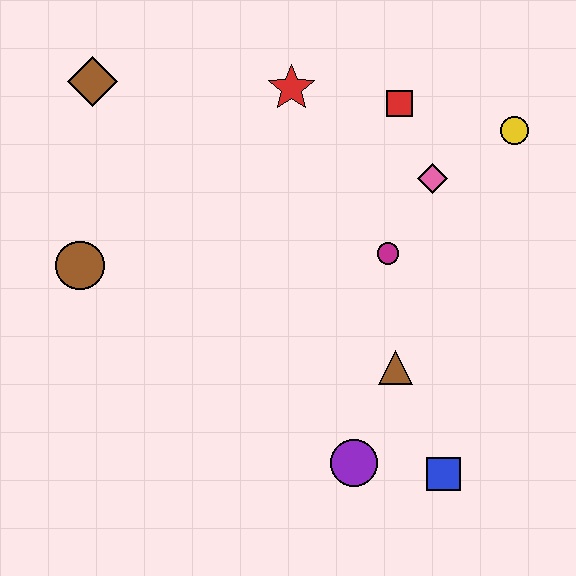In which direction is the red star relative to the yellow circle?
The red star is to the left of the yellow circle.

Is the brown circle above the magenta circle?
No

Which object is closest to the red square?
The pink diamond is closest to the red square.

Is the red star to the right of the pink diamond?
No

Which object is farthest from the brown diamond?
The blue square is farthest from the brown diamond.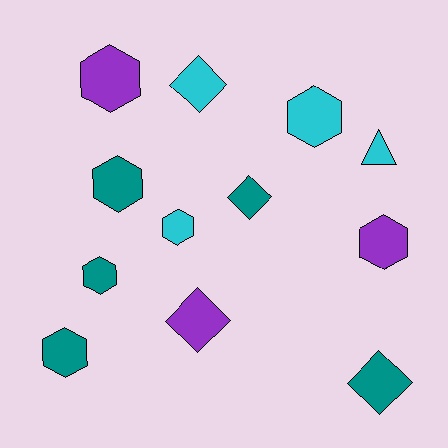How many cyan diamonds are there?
There is 1 cyan diamond.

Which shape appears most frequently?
Hexagon, with 7 objects.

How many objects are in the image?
There are 12 objects.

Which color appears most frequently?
Teal, with 5 objects.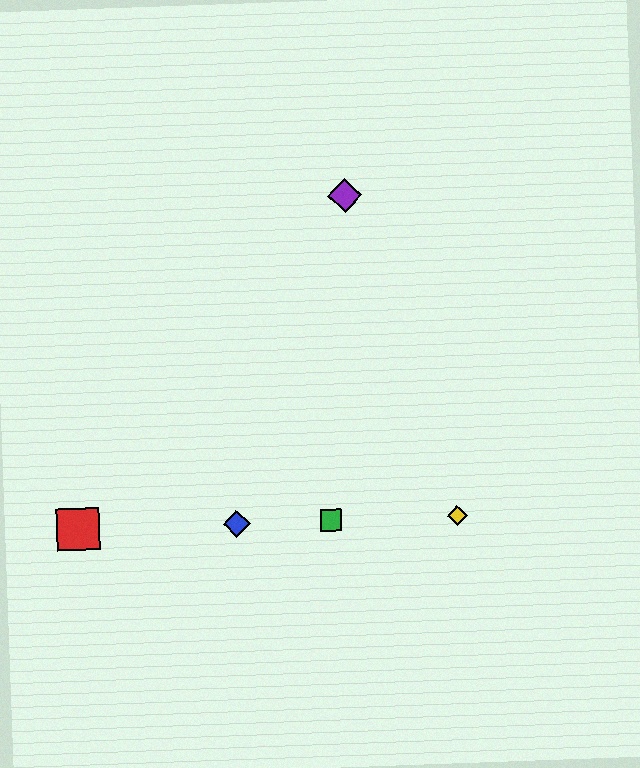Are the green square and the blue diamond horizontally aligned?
Yes, both are at y≈520.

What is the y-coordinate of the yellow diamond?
The yellow diamond is at y≈516.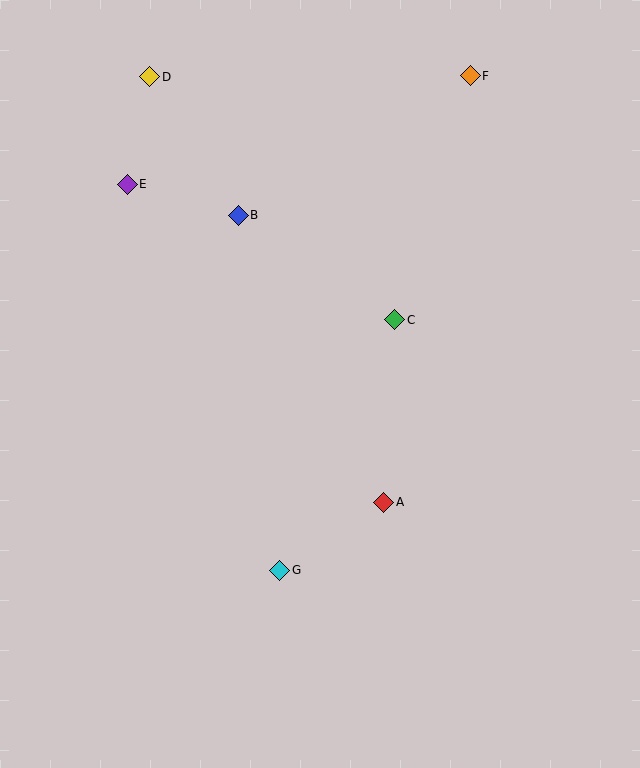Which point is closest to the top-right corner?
Point F is closest to the top-right corner.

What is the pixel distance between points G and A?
The distance between G and A is 125 pixels.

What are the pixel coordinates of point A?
Point A is at (384, 502).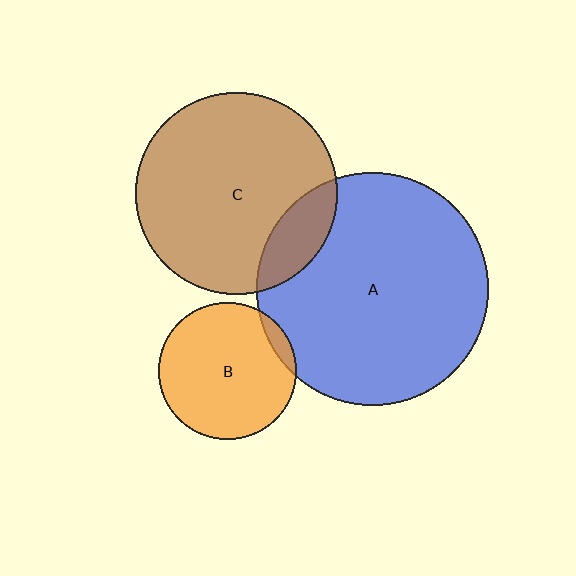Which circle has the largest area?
Circle A (blue).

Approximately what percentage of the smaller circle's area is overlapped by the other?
Approximately 5%.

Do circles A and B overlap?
Yes.